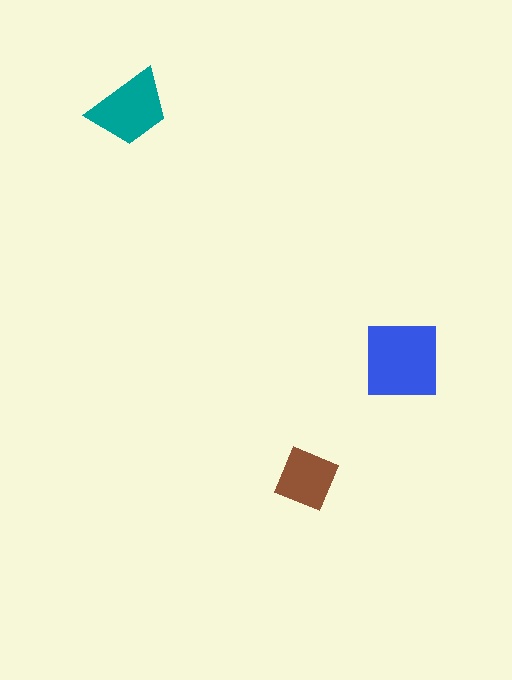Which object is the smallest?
The brown diamond.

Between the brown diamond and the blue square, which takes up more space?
The blue square.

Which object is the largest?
The blue square.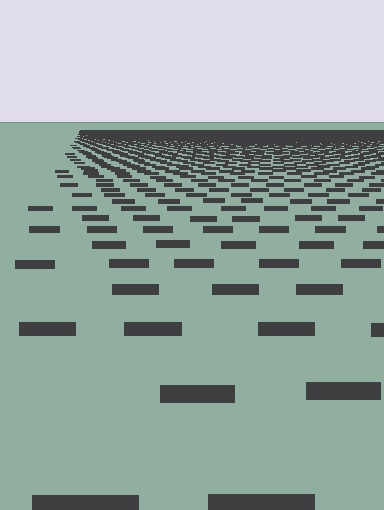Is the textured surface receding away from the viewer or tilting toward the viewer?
The surface is receding away from the viewer. Texture elements get smaller and denser toward the top.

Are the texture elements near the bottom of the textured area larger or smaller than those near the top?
Larger. Near the bottom, elements are closer to the viewer and appear at a bigger on-screen size.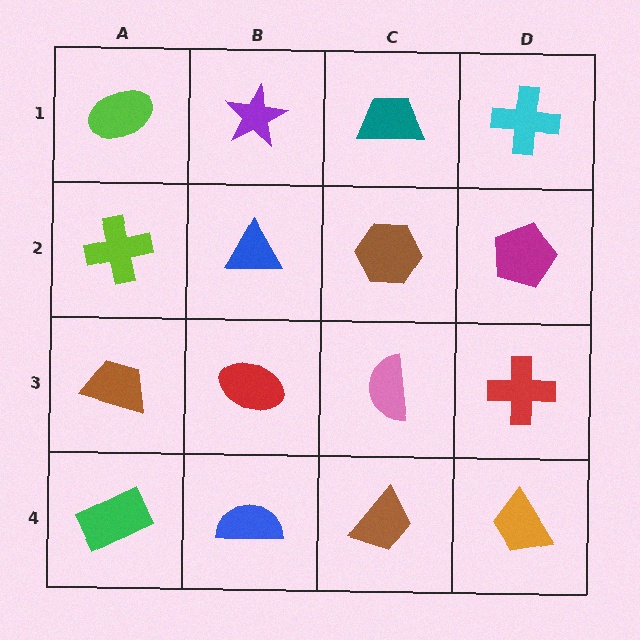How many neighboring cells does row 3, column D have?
3.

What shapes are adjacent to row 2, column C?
A teal trapezoid (row 1, column C), a pink semicircle (row 3, column C), a blue triangle (row 2, column B), a magenta pentagon (row 2, column D).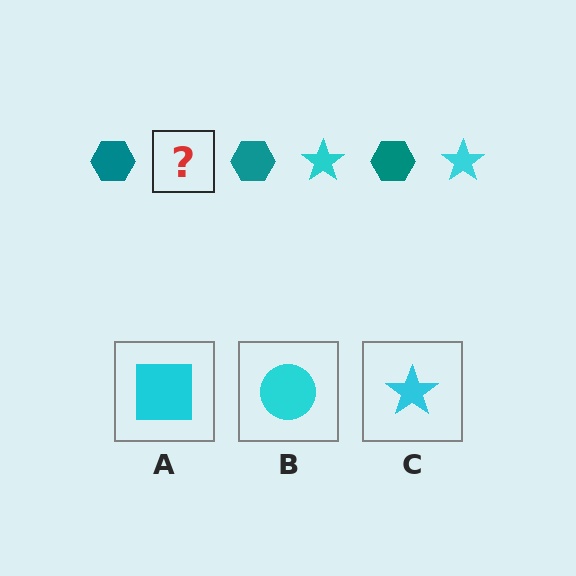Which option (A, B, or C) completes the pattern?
C.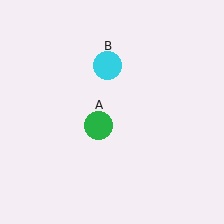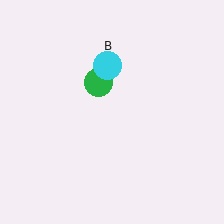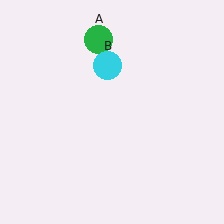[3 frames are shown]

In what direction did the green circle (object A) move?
The green circle (object A) moved up.